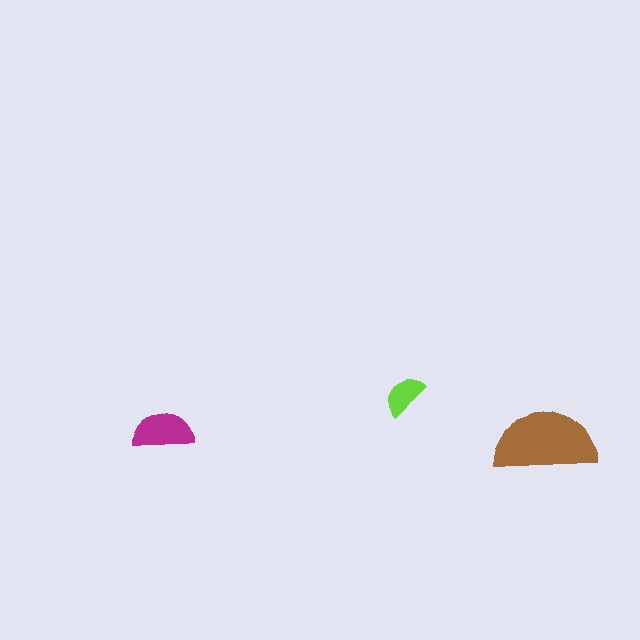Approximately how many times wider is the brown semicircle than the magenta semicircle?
About 1.5 times wider.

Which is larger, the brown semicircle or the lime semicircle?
The brown one.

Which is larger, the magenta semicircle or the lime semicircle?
The magenta one.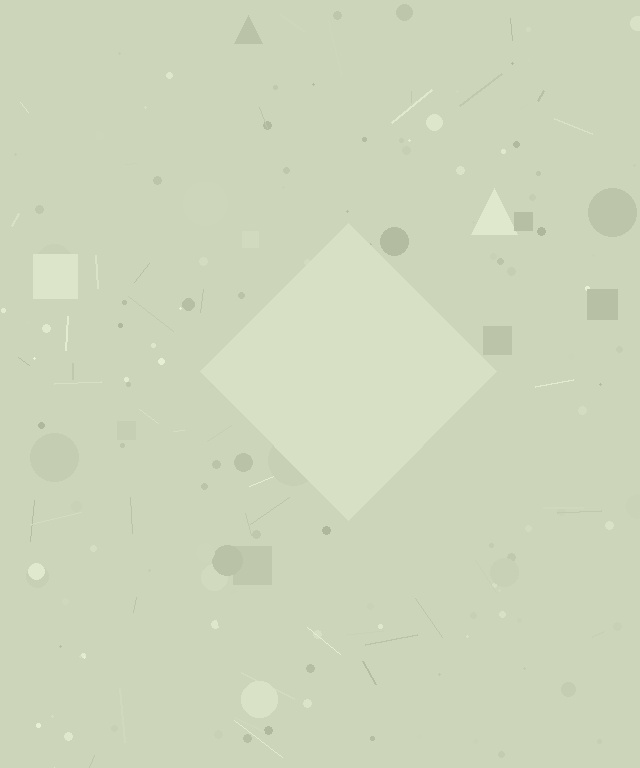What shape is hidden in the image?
A diamond is hidden in the image.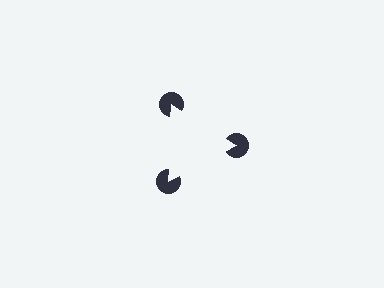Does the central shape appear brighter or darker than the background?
It typically appears slightly brighter than the background, even though no actual brightness change is drawn.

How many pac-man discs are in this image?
There are 3 — one at each vertex of the illusory triangle.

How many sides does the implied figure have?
3 sides.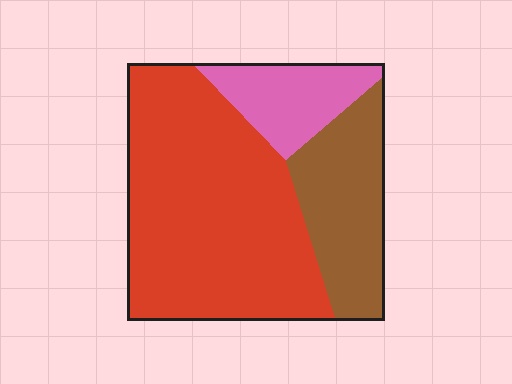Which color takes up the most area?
Red, at roughly 60%.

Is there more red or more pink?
Red.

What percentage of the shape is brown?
Brown covers roughly 25% of the shape.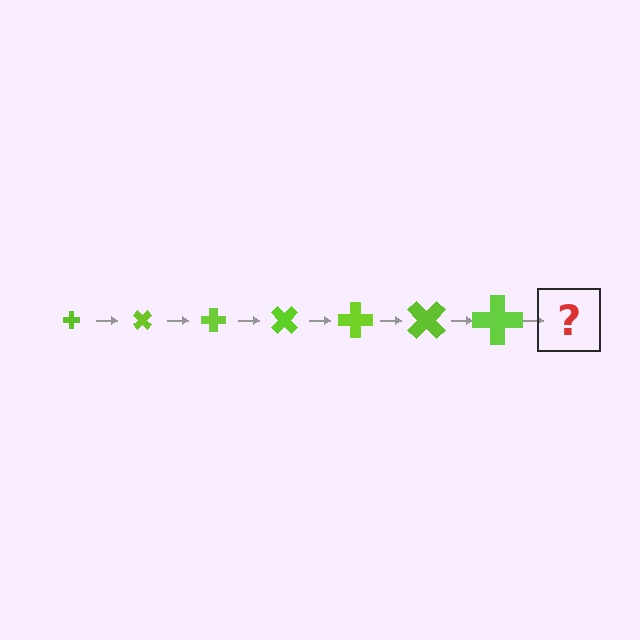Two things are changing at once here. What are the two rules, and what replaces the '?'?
The two rules are that the cross grows larger each step and it rotates 45 degrees each step. The '?' should be a cross, larger than the previous one and rotated 315 degrees from the start.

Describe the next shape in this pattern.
It should be a cross, larger than the previous one and rotated 315 degrees from the start.